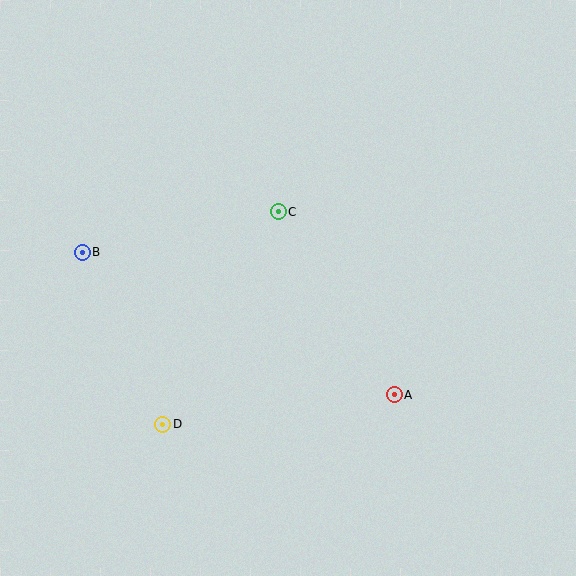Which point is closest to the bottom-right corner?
Point A is closest to the bottom-right corner.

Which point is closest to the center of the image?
Point C at (278, 212) is closest to the center.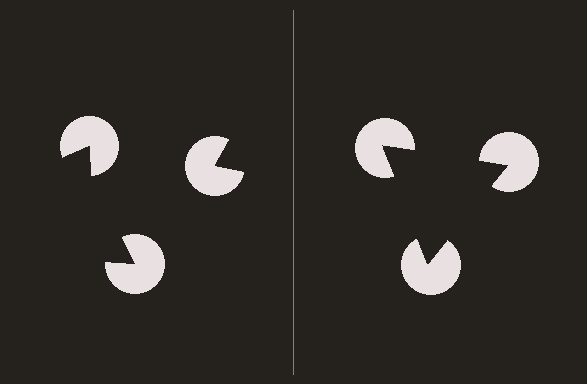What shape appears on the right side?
An illusory triangle.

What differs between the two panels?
The pac-man discs are positioned identically on both sides; only the wedge orientations differ. On the right they align to a triangle; on the left they are misaligned.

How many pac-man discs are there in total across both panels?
6 — 3 on each side.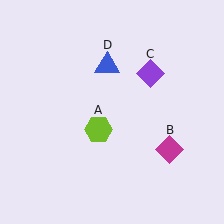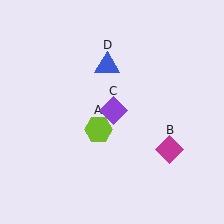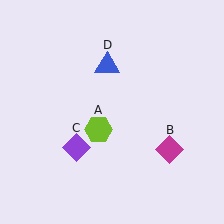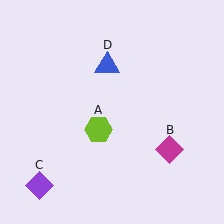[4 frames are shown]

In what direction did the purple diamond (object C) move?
The purple diamond (object C) moved down and to the left.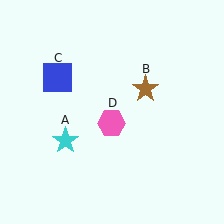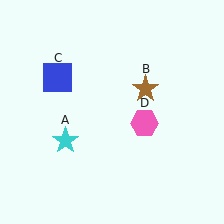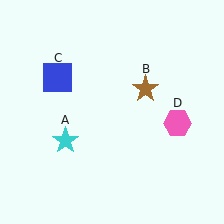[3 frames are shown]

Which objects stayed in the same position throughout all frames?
Cyan star (object A) and brown star (object B) and blue square (object C) remained stationary.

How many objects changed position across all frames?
1 object changed position: pink hexagon (object D).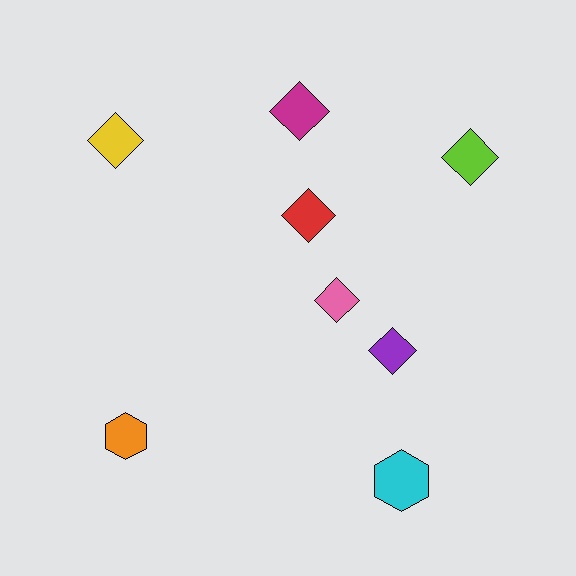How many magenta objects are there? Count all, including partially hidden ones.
There is 1 magenta object.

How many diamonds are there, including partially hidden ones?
There are 6 diamonds.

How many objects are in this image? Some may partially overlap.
There are 8 objects.